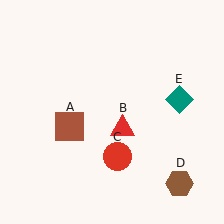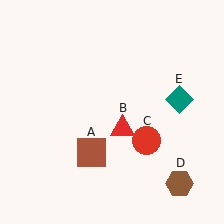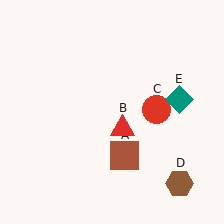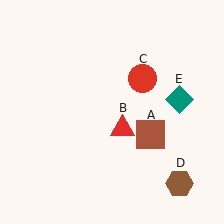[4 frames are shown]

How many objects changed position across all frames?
2 objects changed position: brown square (object A), red circle (object C).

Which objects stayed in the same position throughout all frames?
Red triangle (object B) and brown hexagon (object D) and teal diamond (object E) remained stationary.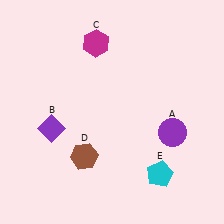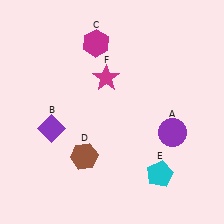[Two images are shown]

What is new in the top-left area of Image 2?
A magenta star (F) was added in the top-left area of Image 2.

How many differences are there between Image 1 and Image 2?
There is 1 difference between the two images.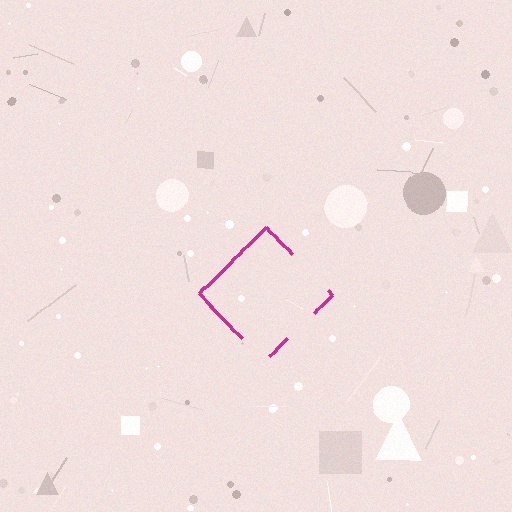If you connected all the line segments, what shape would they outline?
They would outline a diamond.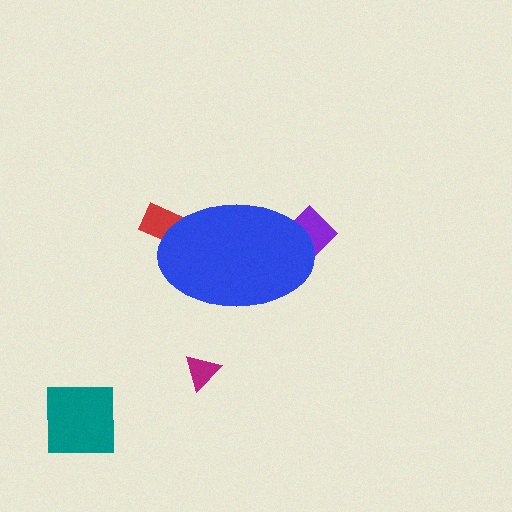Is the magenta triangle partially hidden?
No, the magenta triangle is fully visible.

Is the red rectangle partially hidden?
Yes, the red rectangle is partially hidden behind the blue ellipse.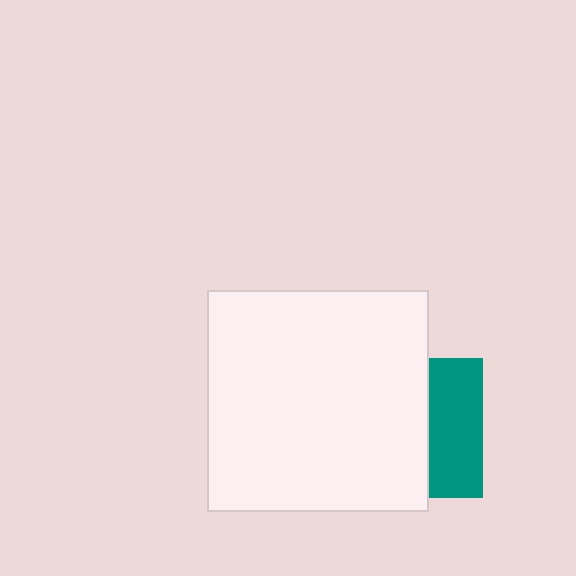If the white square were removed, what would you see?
You would see the complete teal square.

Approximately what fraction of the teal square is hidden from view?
Roughly 62% of the teal square is hidden behind the white square.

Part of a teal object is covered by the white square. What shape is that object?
It is a square.